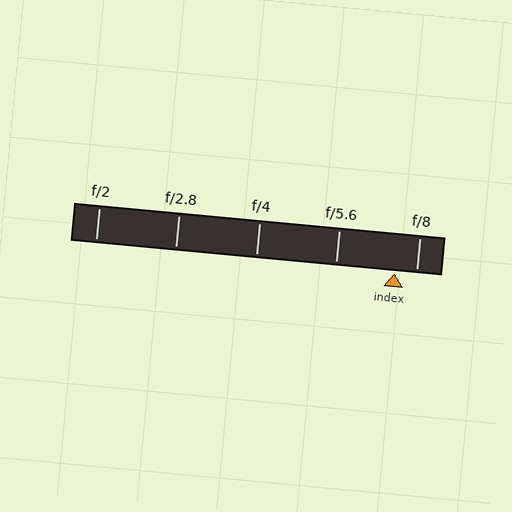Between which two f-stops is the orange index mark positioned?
The index mark is between f/5.6 and f/8.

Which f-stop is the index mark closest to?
The index mark is closest to f/8.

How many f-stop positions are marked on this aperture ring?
There are 5 f-stop positions marked.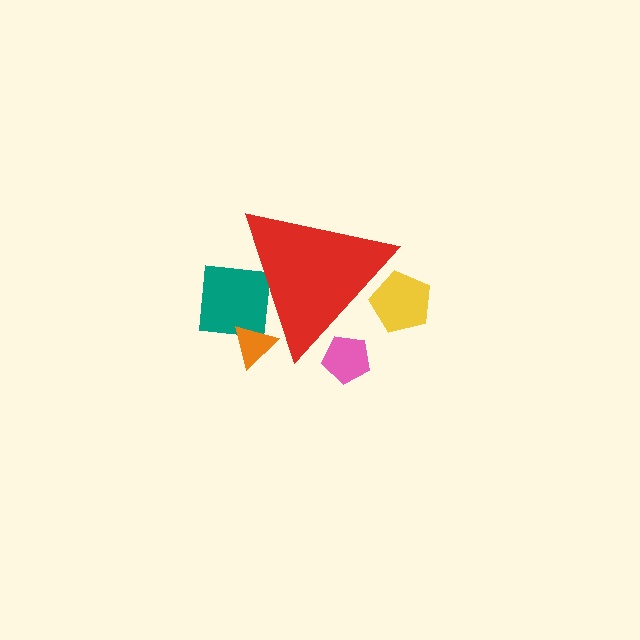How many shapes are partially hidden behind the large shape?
4 shapes are partially hidden.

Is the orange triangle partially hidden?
Yes, the orange triangle is partially hidden behind the red triangle.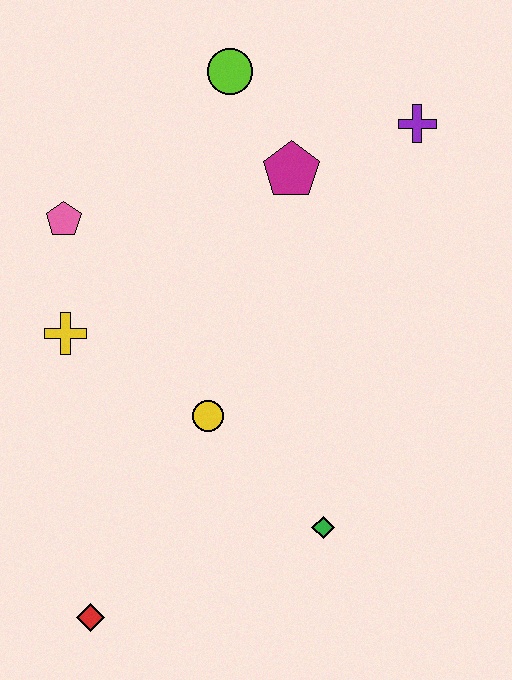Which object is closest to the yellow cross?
The pink pentagon is closest to the yellow cross.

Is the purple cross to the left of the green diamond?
No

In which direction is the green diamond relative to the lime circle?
The green diamond is below the lime circle.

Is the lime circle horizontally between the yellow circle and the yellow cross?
No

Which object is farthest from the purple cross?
The red diamond is farthest from the purple cross.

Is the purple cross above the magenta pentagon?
Yes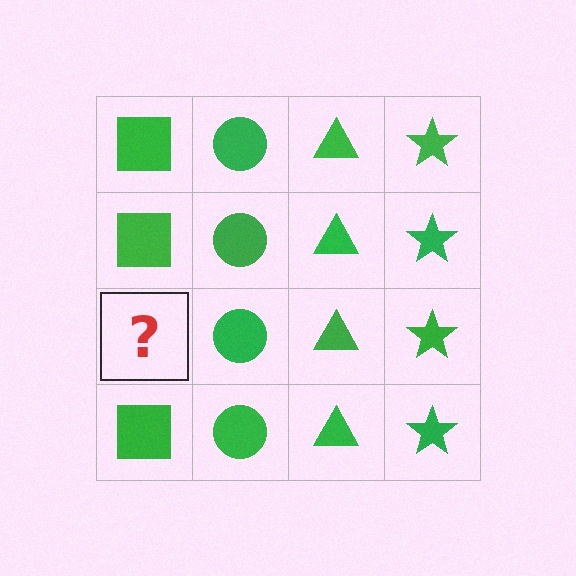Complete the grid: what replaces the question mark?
The question mark should be replaced with a green square.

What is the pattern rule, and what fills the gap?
The rule is that each column has a consistent shape. The gap should be filled with a green square.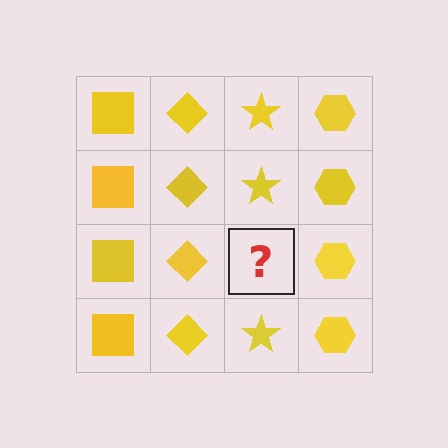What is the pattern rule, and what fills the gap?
The rule is that each column has a consistent shape. The gap should be filled with a yellow star.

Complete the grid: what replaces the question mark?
The question mark should be replaced with a yellow star.